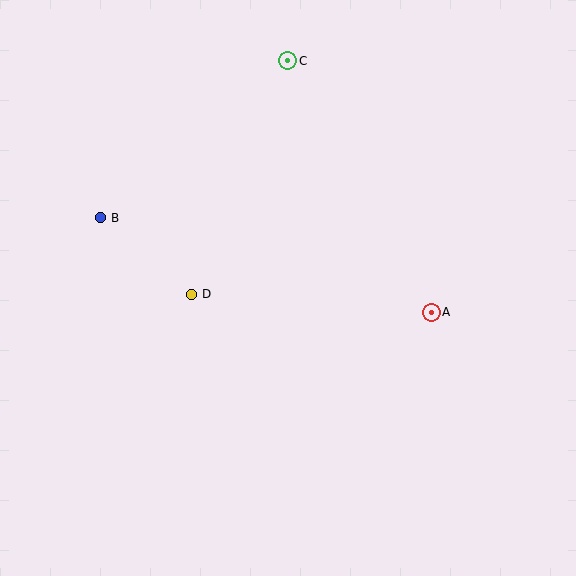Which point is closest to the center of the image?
Point D at (191, 294) is closest to the center.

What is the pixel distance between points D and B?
The distance between D and B is 119 pixels.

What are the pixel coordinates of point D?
Point D is at (191, 294).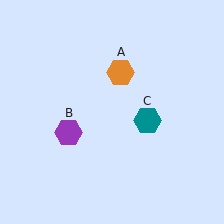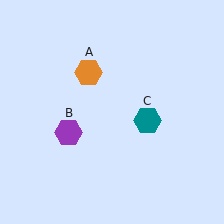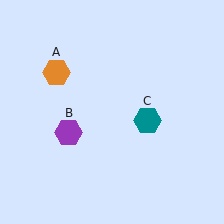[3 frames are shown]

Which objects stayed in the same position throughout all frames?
Purple hexagon (object B) and teal hexagon (object C) remained stationary.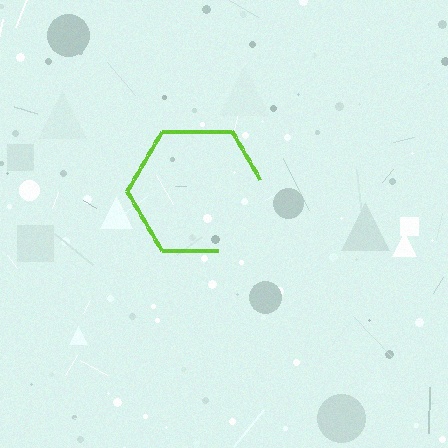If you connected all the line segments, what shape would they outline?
They would outline a hexagon.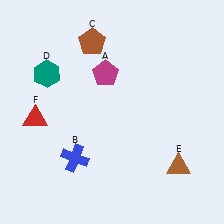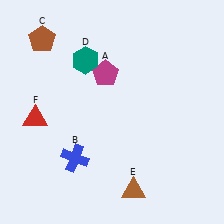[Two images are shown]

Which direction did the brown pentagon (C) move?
The brown pentagon (C) moved left.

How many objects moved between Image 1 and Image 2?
3 objects moved between the two images.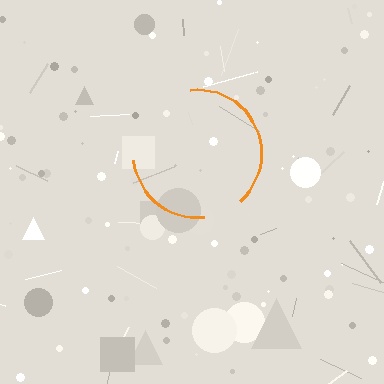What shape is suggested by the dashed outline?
The dashed outline suggests a circle.